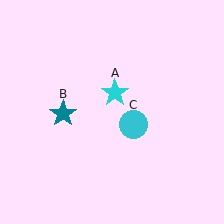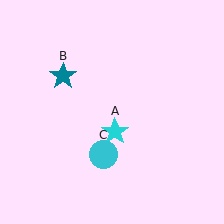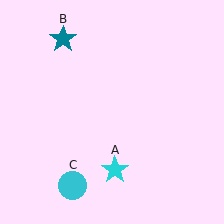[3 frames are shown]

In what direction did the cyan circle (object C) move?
The cyan circle (object C) moved down and to the left.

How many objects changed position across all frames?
3 objects changed position: cyan star (object A), teal star (object B), cyan circle (object C).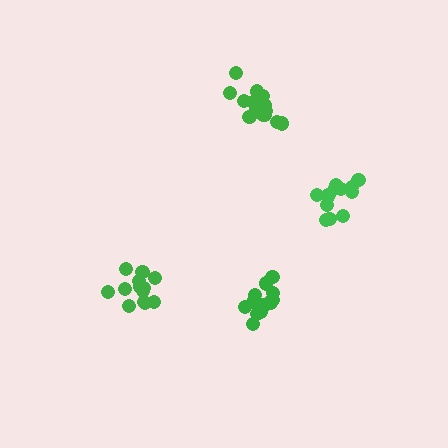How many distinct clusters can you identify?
There are 4 distinct clusters.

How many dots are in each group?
Group 1: 13 dots, Group 2: 15 dots, Group 3: 13 dots, Group 4: 15 dots (56 total).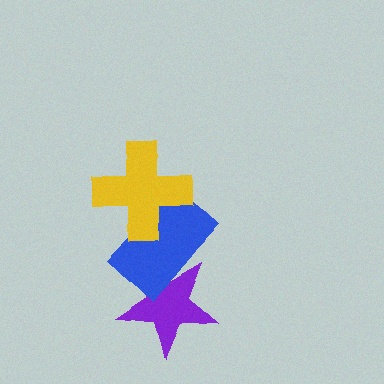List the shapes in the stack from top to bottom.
From top to bottom: the yellow cross, the blue rectangle, the purple star.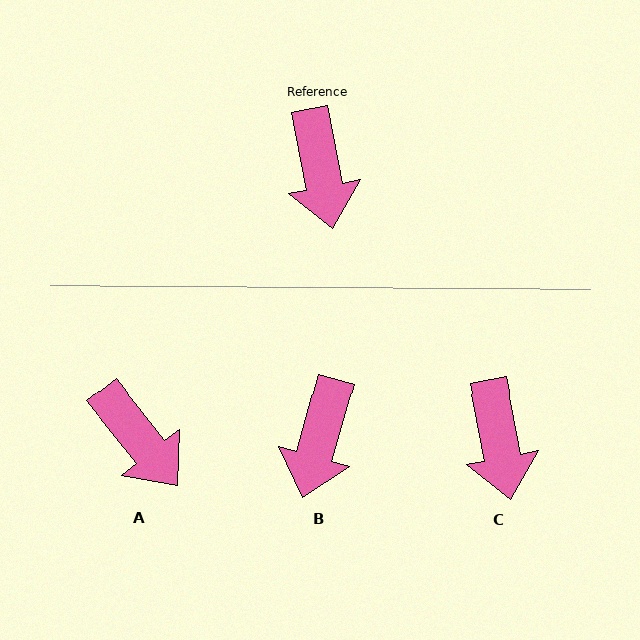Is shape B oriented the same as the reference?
No, it is off by about 27 degrees.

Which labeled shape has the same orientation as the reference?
C.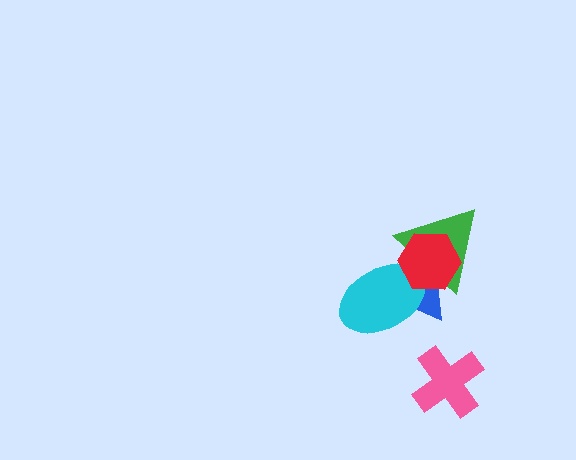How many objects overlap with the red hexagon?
3 objects overlap with the red hexagon.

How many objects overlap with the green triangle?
3 objects overlap with the green triangle.